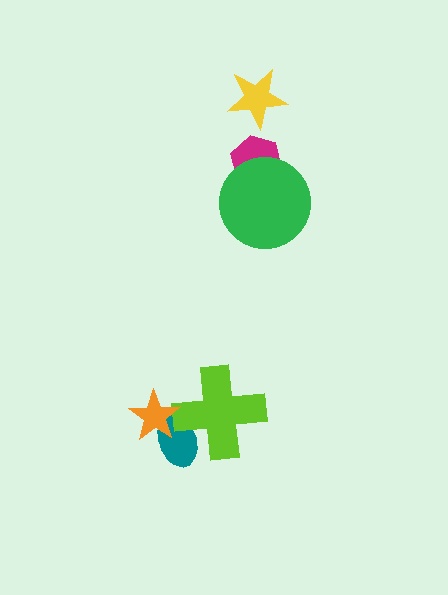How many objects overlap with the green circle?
1 object overlaps with the green circle.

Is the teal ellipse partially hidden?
Yes, it is partially covered by another shape.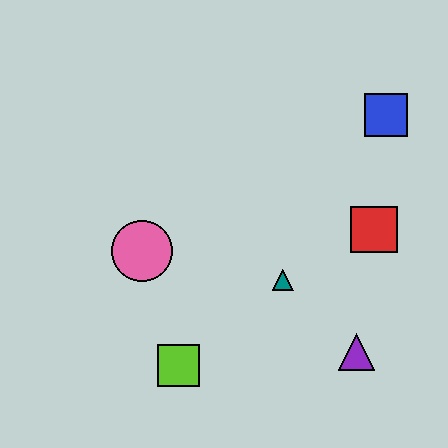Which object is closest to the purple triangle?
The teal triangle is closest to the purple triangle.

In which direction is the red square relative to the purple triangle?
The red square is above the purple triangle.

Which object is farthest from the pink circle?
The blue square is farthest from the pink circle.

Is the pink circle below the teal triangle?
No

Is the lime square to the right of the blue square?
No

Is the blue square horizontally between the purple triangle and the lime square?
No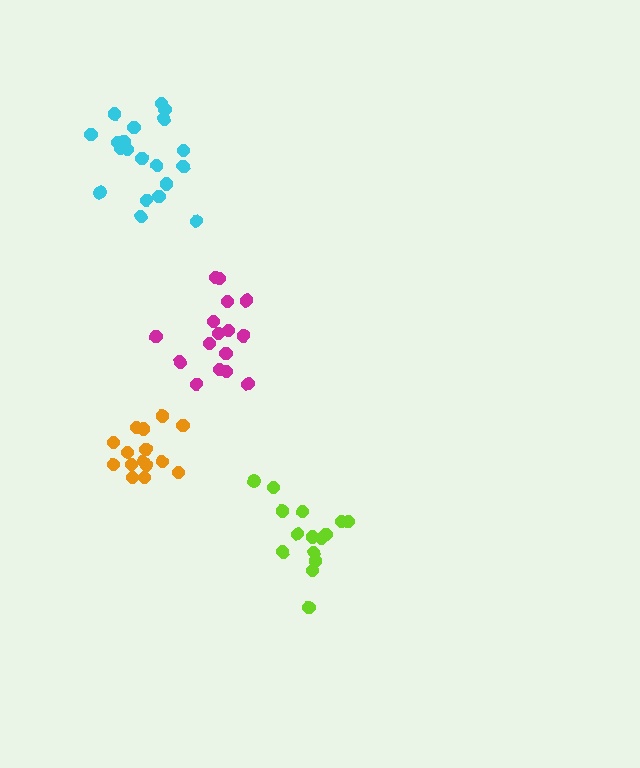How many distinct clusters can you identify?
There are 4 distinct clusters.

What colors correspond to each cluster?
The clusters are colored: cyan, orange, lime, magenta.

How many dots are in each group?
Group 1: 20 dots, Group 2: 15 dots, Group 3: 15 dots, Group 4: 16 dots (66 total).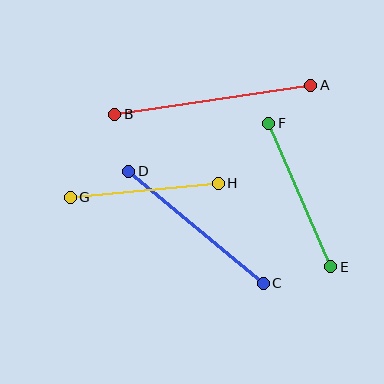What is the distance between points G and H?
The distance is approximately 149 pixels.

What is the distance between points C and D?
The distance is approximately 175 pixels.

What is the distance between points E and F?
The distance is approximately 156 pixels.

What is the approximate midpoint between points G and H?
The midpoint is at approximately (144, 190) pixels.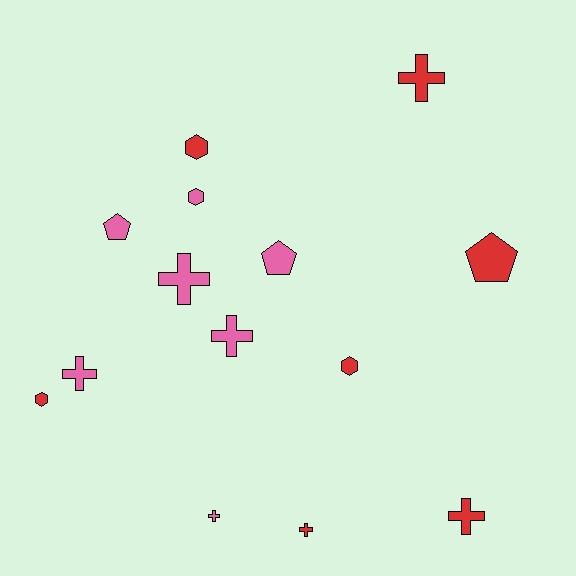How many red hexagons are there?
There are 3 red hexagons.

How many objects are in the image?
There are 14 objects.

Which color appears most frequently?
Red, with 7 objects.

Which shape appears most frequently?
Cross, with 7 objects.